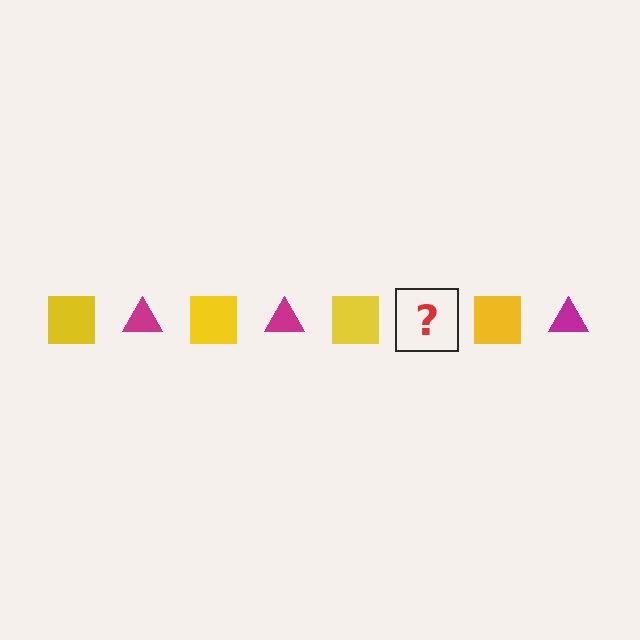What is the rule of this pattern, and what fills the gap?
The rule is that the pattern alternates between yellow square and magenta triangle. The gap should be filled with a magenta triangle.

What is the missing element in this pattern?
The missing element is a magenta triangle.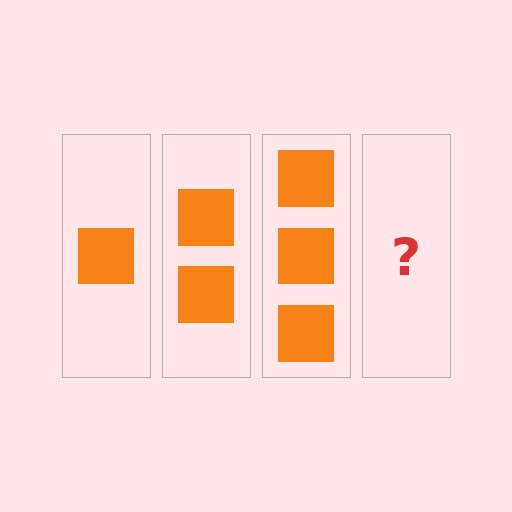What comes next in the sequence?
The next element should be 4 squares.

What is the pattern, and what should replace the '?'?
The pattern is that each step adds one more square. The '?' should be 4 squares.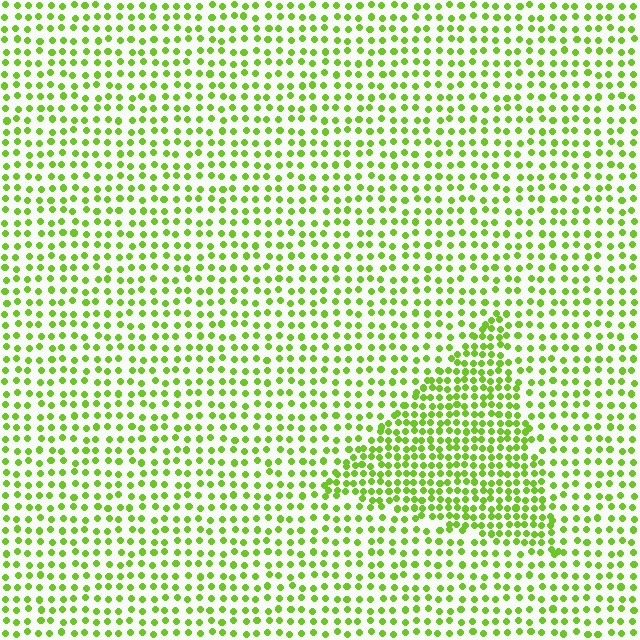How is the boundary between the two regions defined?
The boundary is defined by a change in element density (approximately 1.8x ratio). All elements are the same color, size, and shape.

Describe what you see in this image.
The image contains small lime elements arranged at two different densities. A triangle-shaped region is visible where the elements are more densely packed than the surrounding area.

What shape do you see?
I see a triangle.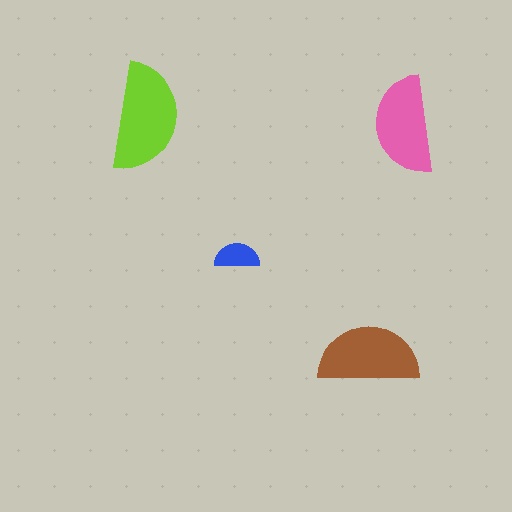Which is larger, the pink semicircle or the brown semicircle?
The brown one.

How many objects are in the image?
There are 4 objects in the image.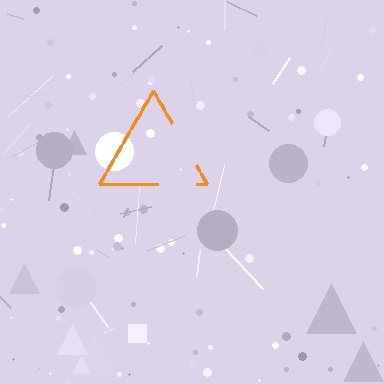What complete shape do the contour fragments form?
The contour fragments form a triangle.